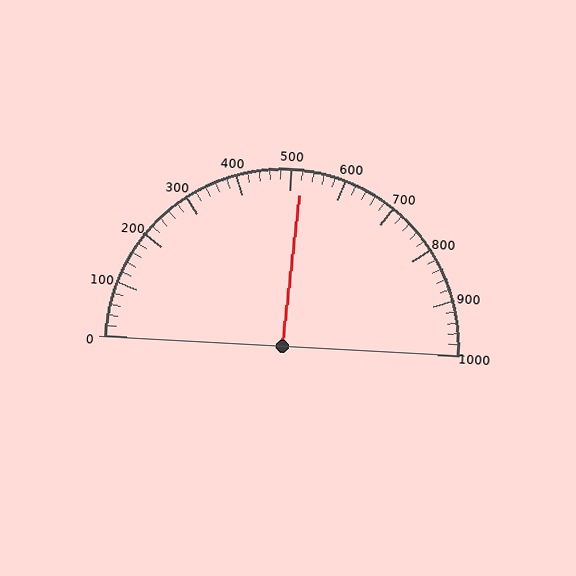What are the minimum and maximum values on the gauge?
The gauge ranges from 0 to 1000.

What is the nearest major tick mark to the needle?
The nearest major tick mark is 500.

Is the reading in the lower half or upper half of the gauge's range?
The reading is in the upper half of the range (0 to 1000).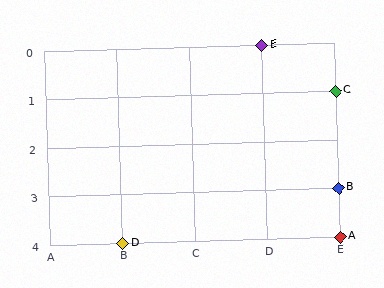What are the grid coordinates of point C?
Point C is at grid coordinates (E, 1).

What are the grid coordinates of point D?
Point D is at grid coordinates (B, 4).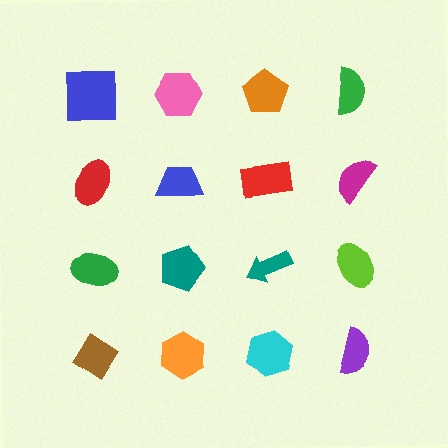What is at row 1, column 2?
A pink hexagon.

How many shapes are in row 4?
4 shapes.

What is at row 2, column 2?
A blue trapezoid.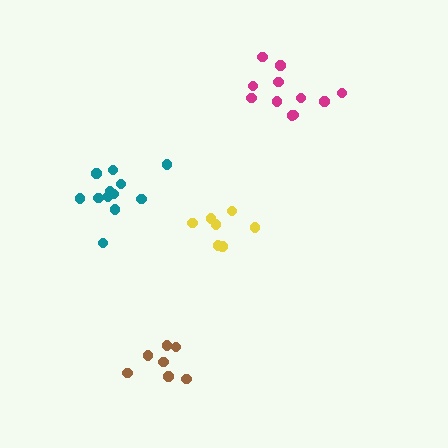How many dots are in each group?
Group 1: 7 dots, Group 2: 11 dots, Group 3: 7 dots, Group 4: 12 dots (37 total).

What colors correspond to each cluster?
The clusters are colored: yellow, magenta, brown, teal.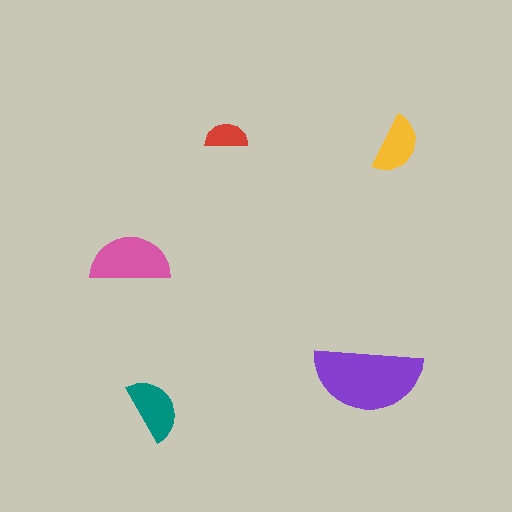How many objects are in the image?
There are 5 objects in the image.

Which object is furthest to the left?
The pink semicircle is leftmost.